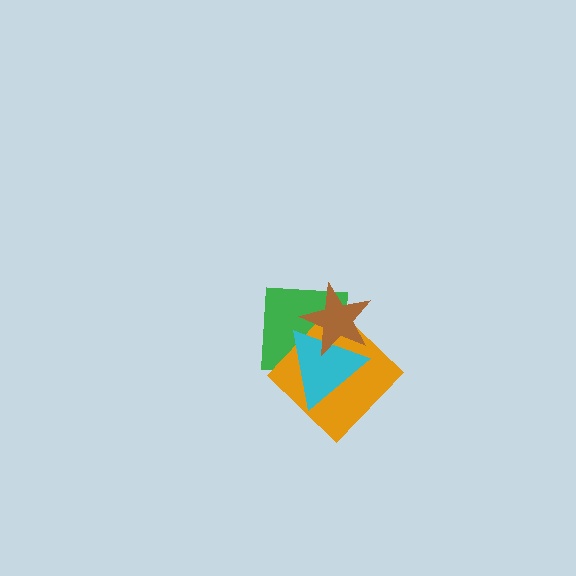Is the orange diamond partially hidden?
Yes, it is partially covered by another shape.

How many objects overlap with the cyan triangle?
3 objects overlap with the cyan triangle.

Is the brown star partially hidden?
No, no other shape covers it.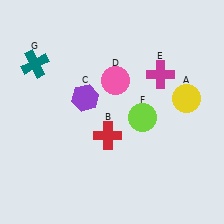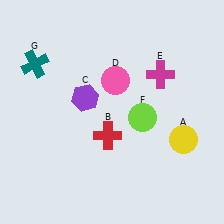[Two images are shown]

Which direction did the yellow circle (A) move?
The yellow circle (A) moved down.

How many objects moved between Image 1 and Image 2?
1 object moved between the two images.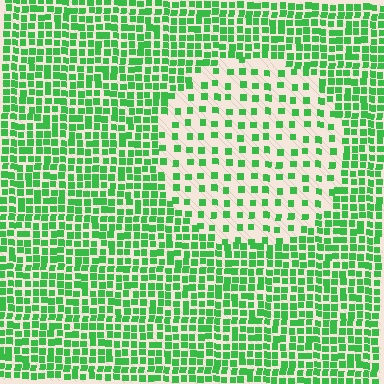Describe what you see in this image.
The image contains small green elements arranged at two different densities. A circle-shaped region is visible where the elements are less densely packed than the surrounding area.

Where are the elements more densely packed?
The elements are more densely packed outside the circle boundary.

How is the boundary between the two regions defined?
The boundary is defined by a change in element density (approximately 2.4x ratio). All elements are the same color, size, and shape.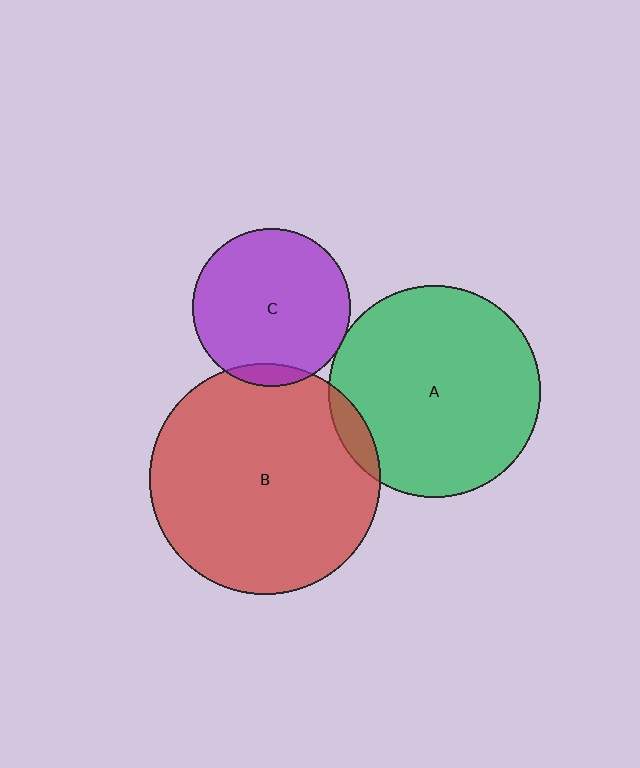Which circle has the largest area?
Circle B (red).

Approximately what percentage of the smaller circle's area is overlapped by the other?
Approximately 5%.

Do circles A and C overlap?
Yes.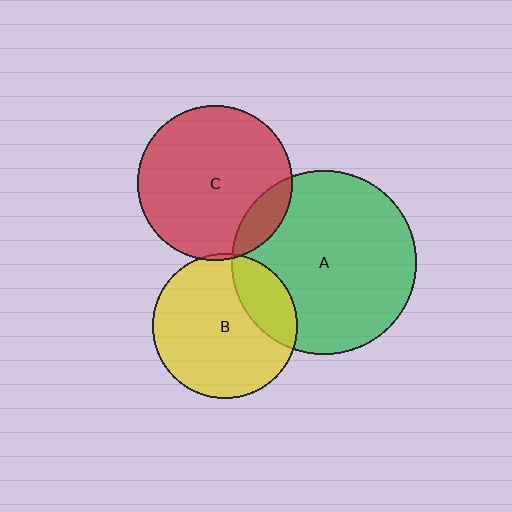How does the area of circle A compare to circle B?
Approximately 1.6 times.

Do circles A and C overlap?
Yes.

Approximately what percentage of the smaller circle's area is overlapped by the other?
Approximately 15%.